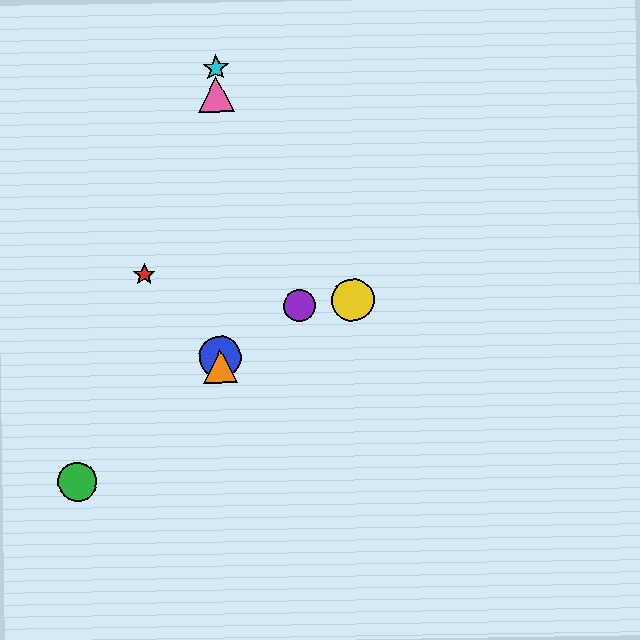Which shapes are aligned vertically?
The blue circle, the orange triangle, the cyan star, the pink triangle are aligned vertically.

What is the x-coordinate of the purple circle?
The purple circle is at x≈299.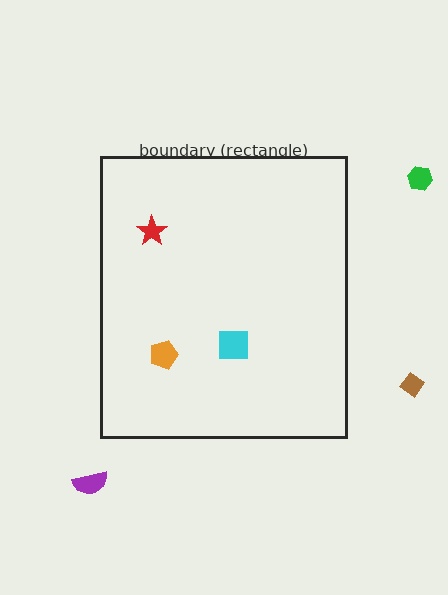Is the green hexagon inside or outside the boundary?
Outside.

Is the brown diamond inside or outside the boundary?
Outside.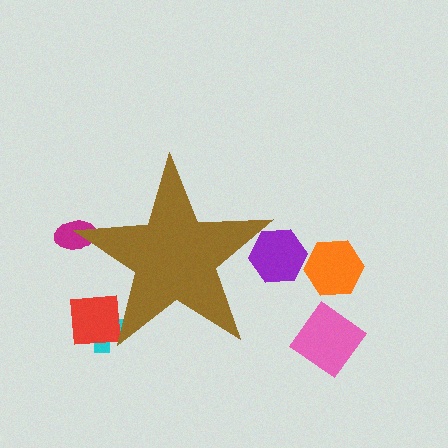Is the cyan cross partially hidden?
Yes, the cyan cross is partially hidden behind the brown star.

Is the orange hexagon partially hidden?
No, the orange hexagon is fully visible.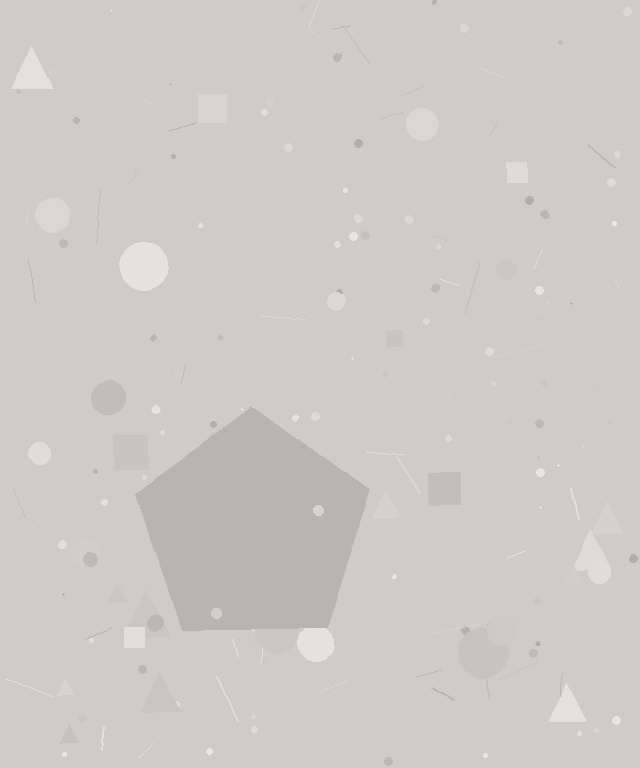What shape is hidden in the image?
A pentagon is hidden in the image.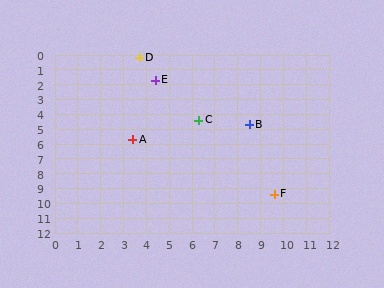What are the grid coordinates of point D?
Point D is at approximately (3.7, 0.2).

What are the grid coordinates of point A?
Point A is at approximately (3.4, 5.7).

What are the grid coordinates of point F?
Point F is at approximately (9.6, 9.4).